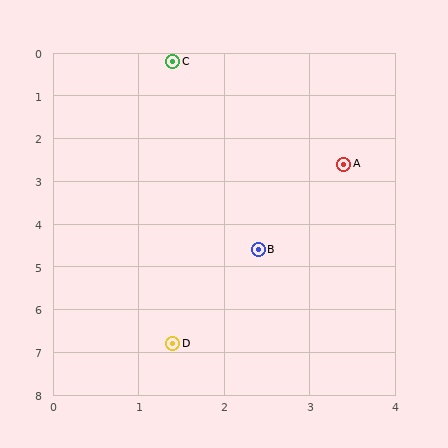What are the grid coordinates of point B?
Point B is at approximately (2.4, 4.6).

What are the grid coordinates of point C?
Point C is at approximately (1.4, 0.2).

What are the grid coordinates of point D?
Point D is at approximately (1.4, 6.8).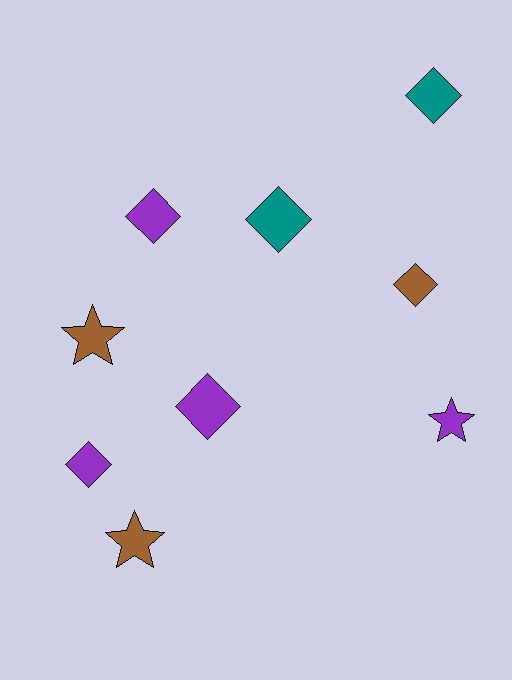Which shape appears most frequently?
Diamond, with 6 objects.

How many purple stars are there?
There is 1 purple star.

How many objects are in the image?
There are 9 objects.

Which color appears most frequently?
Purple, with 4 objects.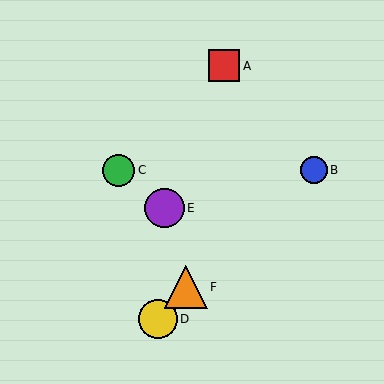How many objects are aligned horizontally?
2 objects (B, C) are aligned horizontally.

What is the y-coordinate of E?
Object E is at y≈208.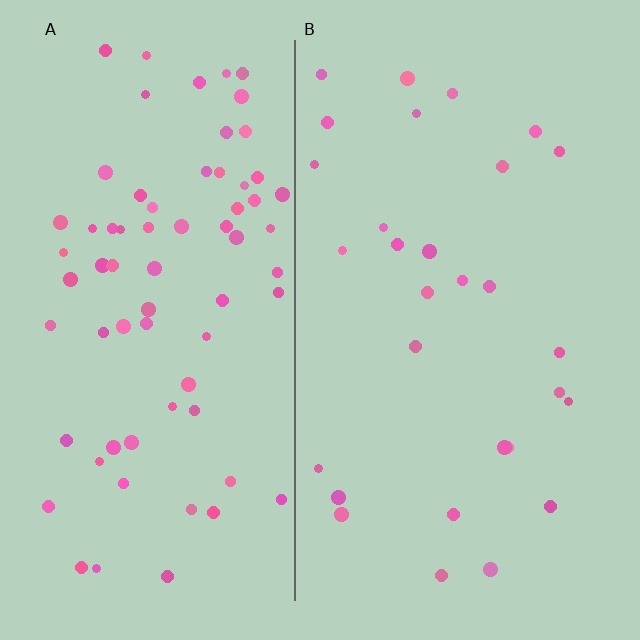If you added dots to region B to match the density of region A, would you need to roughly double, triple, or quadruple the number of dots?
Approximately double.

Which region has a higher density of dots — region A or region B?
A (the left).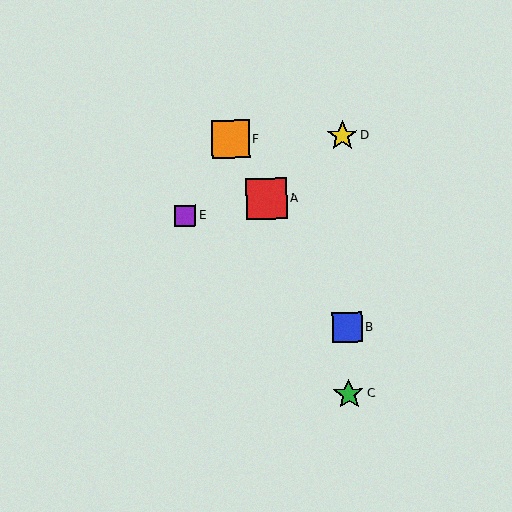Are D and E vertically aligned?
No, D is at x≈342 and E is at x≈185.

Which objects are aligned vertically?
Objects B, C, D are aligned vertically.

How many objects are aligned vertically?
3 objects (B, C, D) are aligned vertically.